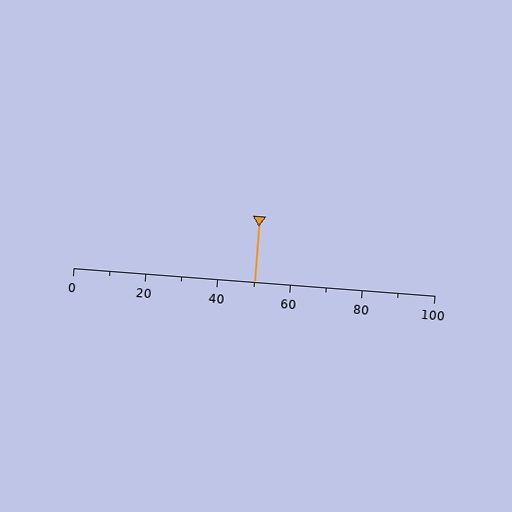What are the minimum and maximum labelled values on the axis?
The axis runs from 0 to 100.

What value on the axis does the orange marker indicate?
The marker indicates approximately 50.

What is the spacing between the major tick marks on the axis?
The major ticks are spaced 20 apart.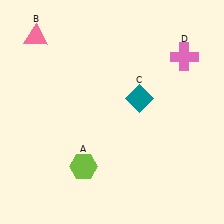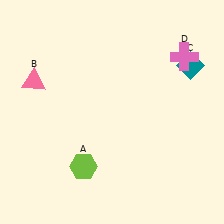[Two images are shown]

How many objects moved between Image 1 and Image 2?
2 objects moved between the two images.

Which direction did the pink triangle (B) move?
The pink triangle (B) moved down.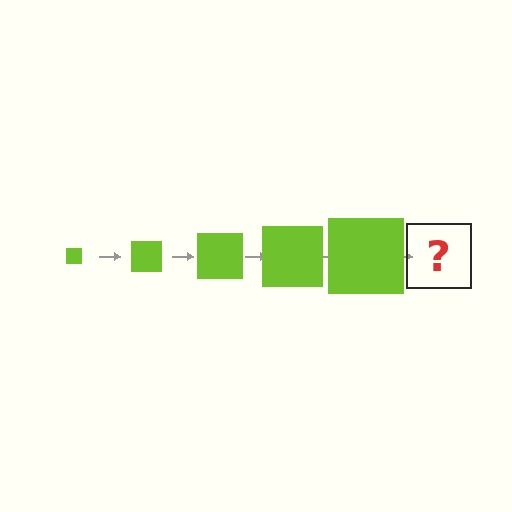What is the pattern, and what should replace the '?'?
The pattern is that the square gets progressively larger each step. The '?' should be a lime square, larger than the previous one.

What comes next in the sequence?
The next element should be a lime square, larger than the previous one.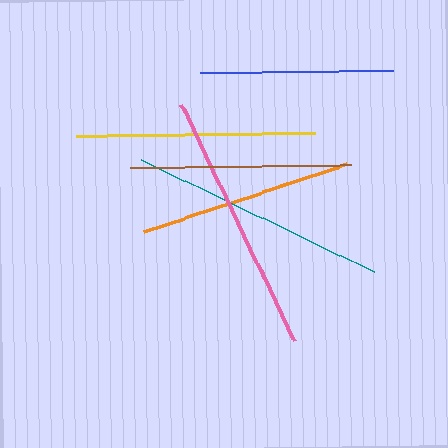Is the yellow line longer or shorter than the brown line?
The yellow line is longer than the brown line.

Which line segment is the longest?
The pink line is the longest at approximately 262 pixels.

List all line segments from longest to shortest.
From longest to shortest: pink, teal, yellow, brown, orange, blue.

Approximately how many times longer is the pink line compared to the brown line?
The pink line is approximately 1.2 times the length of the brown line.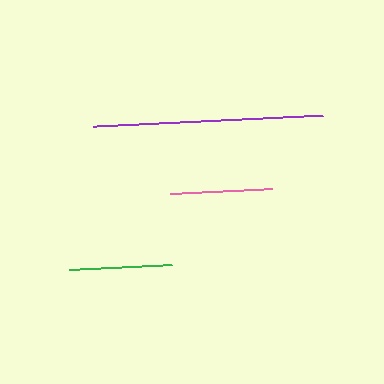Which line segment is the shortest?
The pink line is the shortest at approximately 102 pixels.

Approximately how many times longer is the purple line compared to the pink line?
The purple line is approximately 2.2 times the length of the pink line.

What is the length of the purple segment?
The purple segment is approximately 230 pixels long.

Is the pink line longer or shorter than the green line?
The green line is longer than the pink line.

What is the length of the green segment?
The green segment is approximately 103 pixels long.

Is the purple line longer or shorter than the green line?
The purple line is longer than the green line.